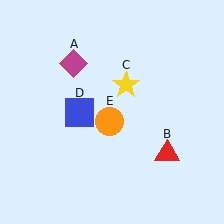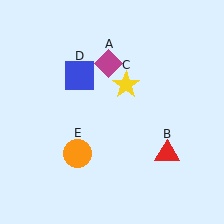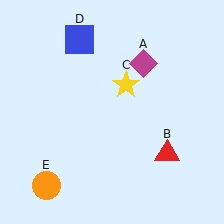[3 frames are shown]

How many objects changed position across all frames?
3 objects changed position: magenta diamond (object A), blue square (object D), orange circle (object E).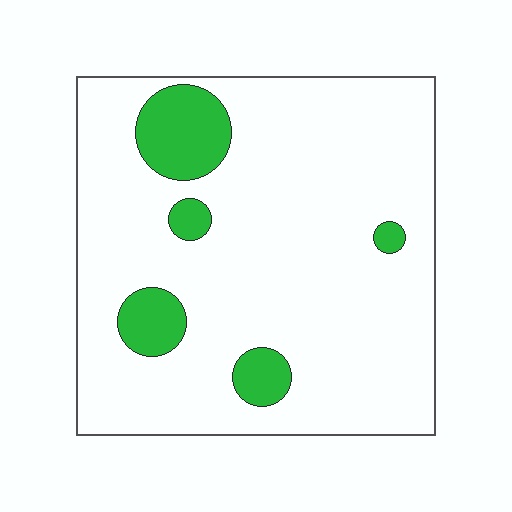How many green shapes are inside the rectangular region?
5.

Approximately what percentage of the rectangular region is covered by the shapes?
Approximately 15%.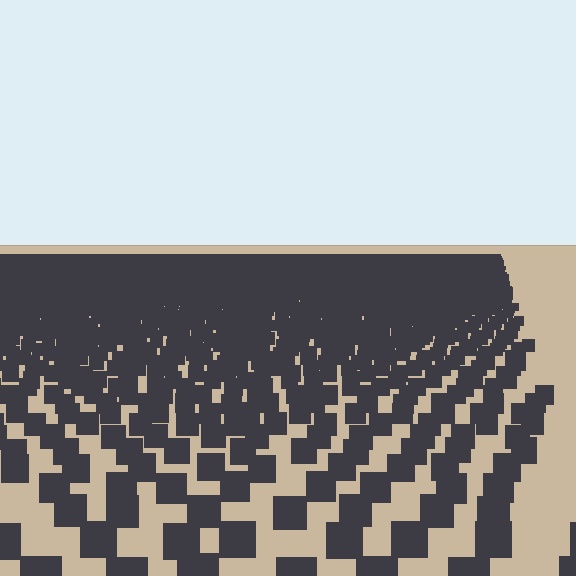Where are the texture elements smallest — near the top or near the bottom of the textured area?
Near the top.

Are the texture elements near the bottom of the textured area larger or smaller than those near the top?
Larger. Near the bottom, elements are closer to the viewer and appear at a bigger on-screen size.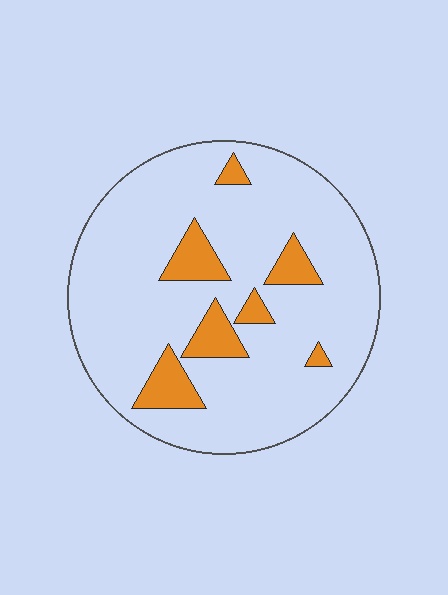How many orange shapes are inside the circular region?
7.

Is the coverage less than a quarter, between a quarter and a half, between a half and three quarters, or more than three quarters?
Less than a quarter.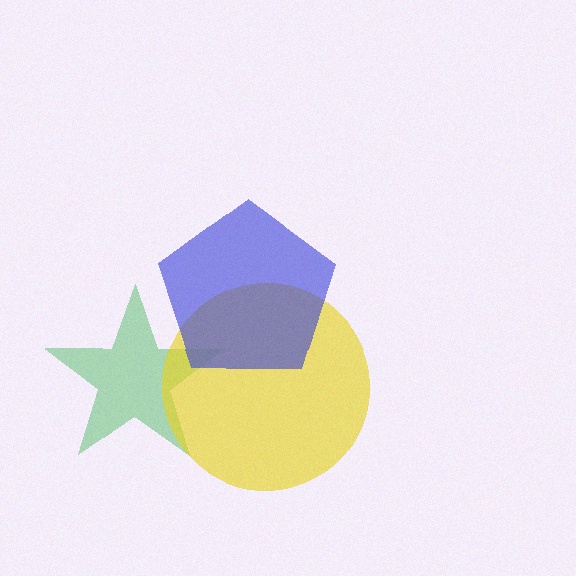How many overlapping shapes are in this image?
There are 3 overlapping shapes in the image.